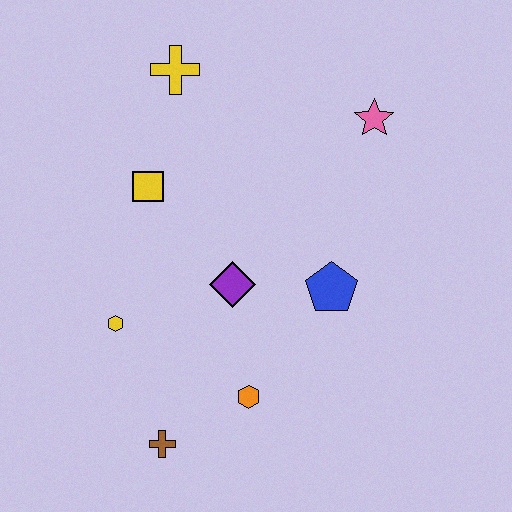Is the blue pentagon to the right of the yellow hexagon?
Yes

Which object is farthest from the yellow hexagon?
The pink star is farthest from the yellow hexagon.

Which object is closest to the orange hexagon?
The brown cross is closest to the orange hexagon.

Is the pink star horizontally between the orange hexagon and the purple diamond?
No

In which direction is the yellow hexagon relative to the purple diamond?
The yellow hexagon is to the left of the purple diamond.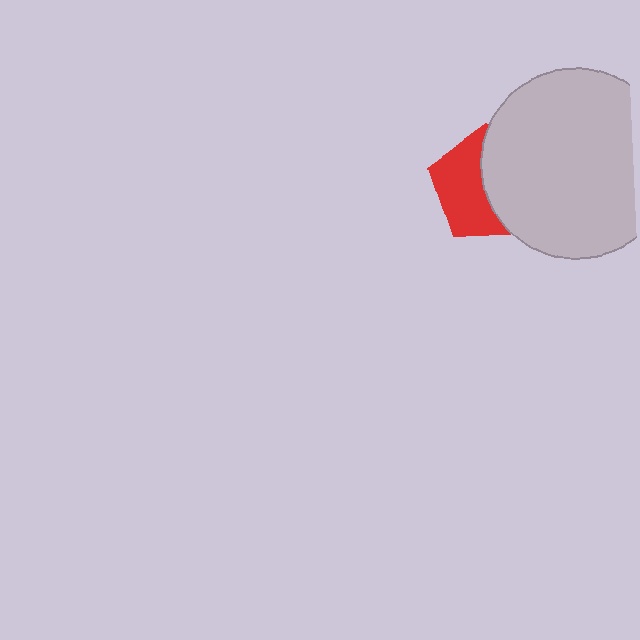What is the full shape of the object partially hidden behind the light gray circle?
The partially hidden object is a red pentagon.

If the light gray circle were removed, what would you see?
You would see the complete red pentagon.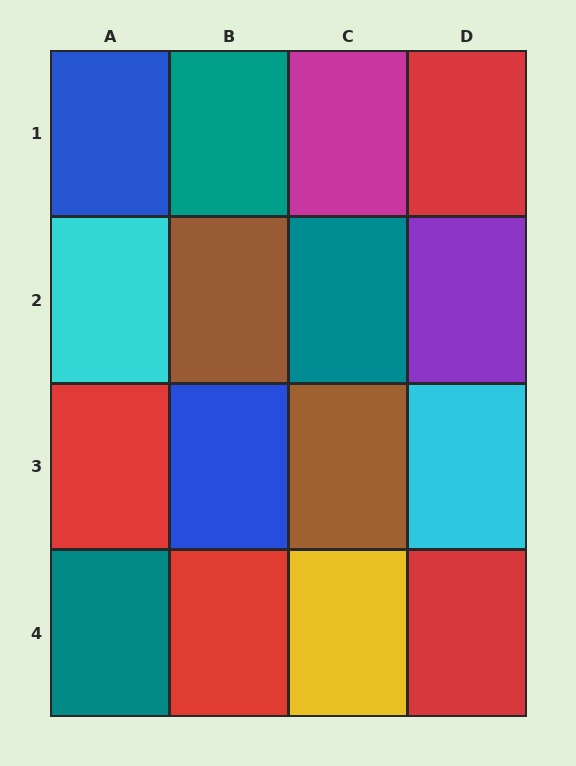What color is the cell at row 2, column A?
Cyan.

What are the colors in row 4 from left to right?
Teal, red, yellow, red.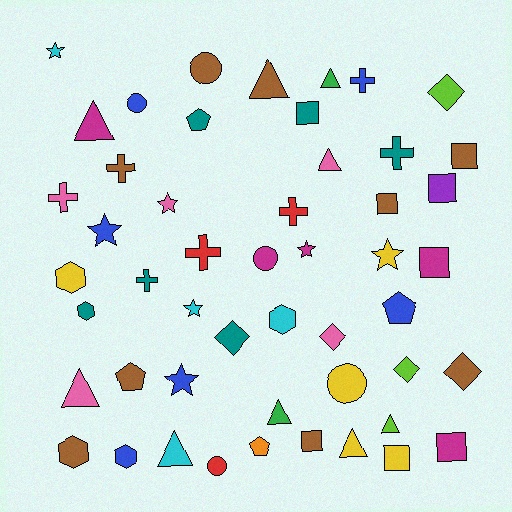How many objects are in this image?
There are 50 objects.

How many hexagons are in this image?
There are 5 hexagons.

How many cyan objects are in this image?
There are 4 cyan objects.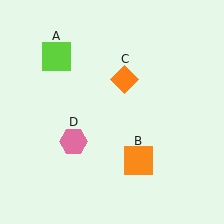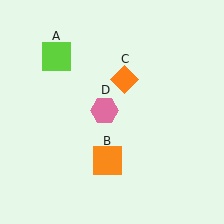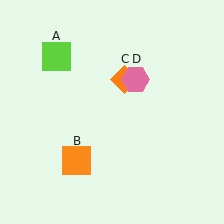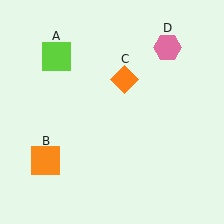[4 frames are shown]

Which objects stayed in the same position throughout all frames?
Lime square (object A) and orange diamond (object C) remained stationary.